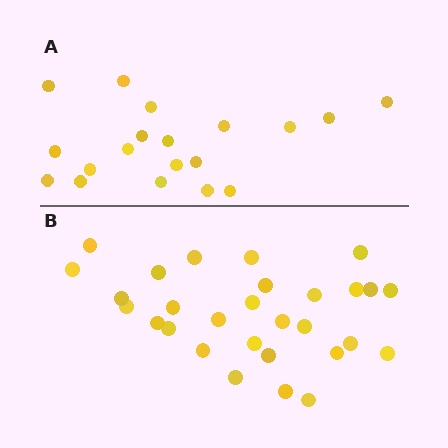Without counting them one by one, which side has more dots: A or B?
Region B (the bottom region) has more dots.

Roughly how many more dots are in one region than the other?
Region B has roughly 10 or so more dots than region A.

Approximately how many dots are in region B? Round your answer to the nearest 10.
About 30 dots. (The exact count is 29, which rounds to 30.)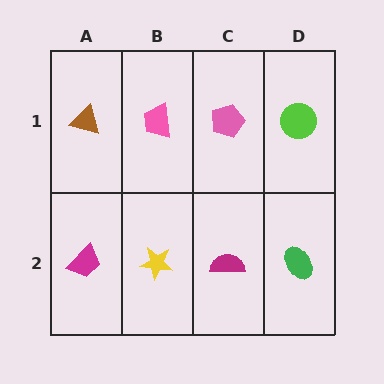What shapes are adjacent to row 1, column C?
A magenta semicircle (row 2, column C), a pink trapezoid (row 1, column B), a lime circle (row 1, column D).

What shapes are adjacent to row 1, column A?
A magenta trapezoid (row 2, column A), a pink trapezoid (row 1, column B).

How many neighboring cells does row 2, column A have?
2.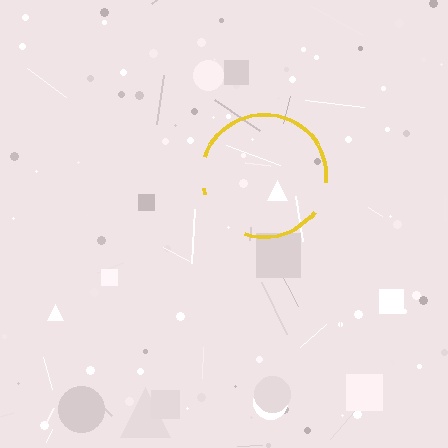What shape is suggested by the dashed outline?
The dashed outline suggests a circle.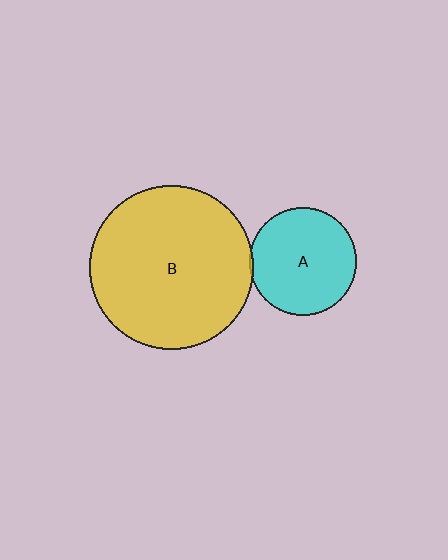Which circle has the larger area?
Circle B (yellow).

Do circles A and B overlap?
Yes.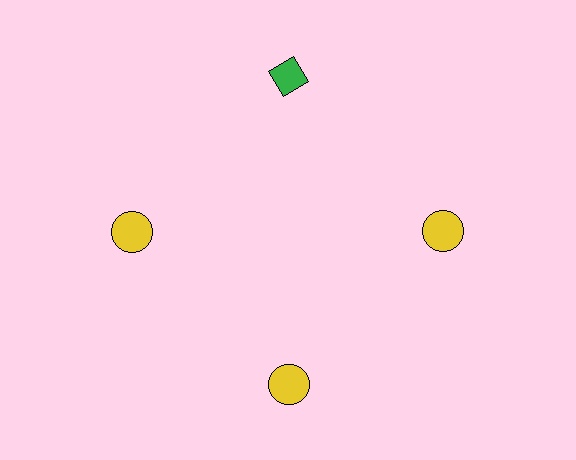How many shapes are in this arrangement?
There are 4 shapes arranged in a ring pattern.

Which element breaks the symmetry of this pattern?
The green diamond at roughly the 12 o'clock position breaks the symmetry. All other shapes are yellow circles.